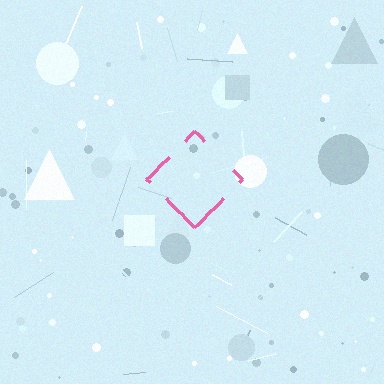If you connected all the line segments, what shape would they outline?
They would outline a diamond.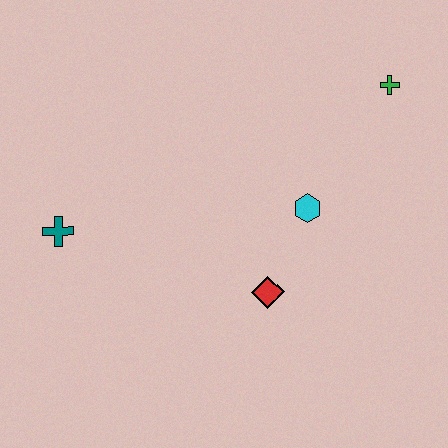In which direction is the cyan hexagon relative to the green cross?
The cyan hexagon is below the green cross.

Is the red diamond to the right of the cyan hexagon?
No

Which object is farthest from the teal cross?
The green cross is farthest from the teal cross.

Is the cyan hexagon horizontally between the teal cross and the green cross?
Yes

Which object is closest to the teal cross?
The red diamond is closest to the teal cross.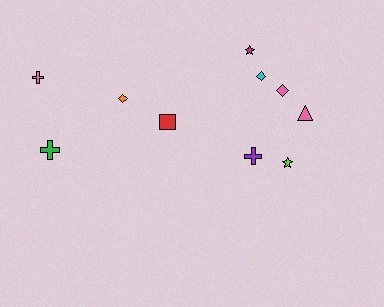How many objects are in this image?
There are 10 objects.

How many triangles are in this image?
There is 1 triangle.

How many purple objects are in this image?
There is 1 purple object.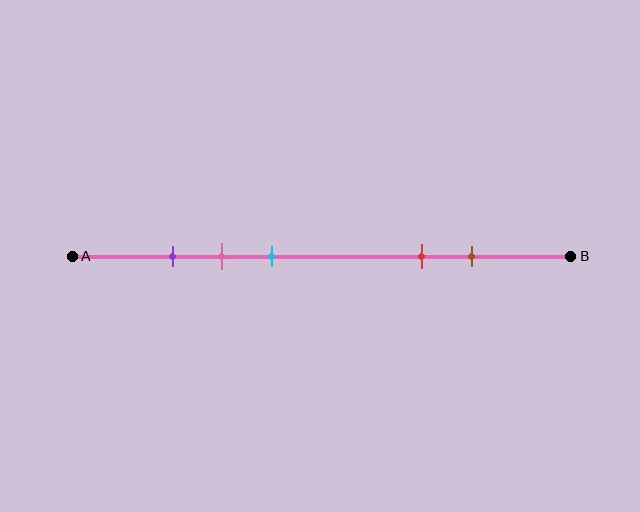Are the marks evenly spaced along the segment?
No, the marks are not evenly spaced.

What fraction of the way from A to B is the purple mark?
The purple mark is approximately 20% (0.2) of the way from A to B.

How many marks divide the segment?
There are 5 marks dividing the segment.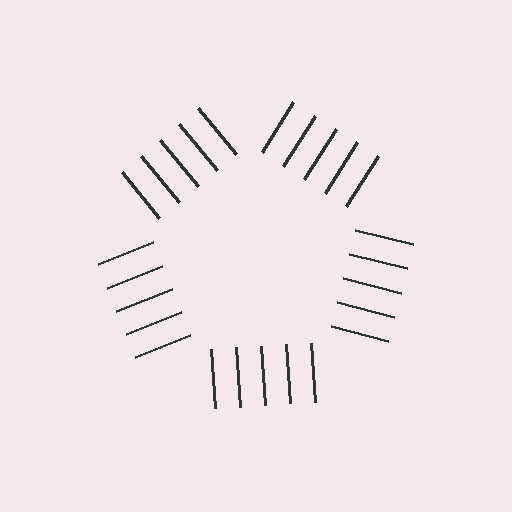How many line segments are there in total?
25 — 5 along each of the 5 edges.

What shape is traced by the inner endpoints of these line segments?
An illusory pentagon — the line segments terminate on its edges but no continuous stroke is drawn.